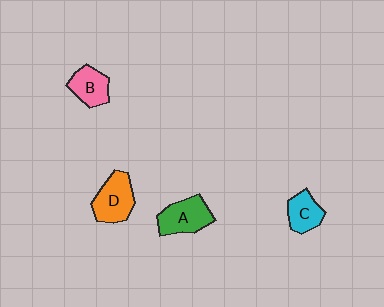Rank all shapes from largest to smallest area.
From largest to smallest: D (orange), A (green), B (pink), C (cyan).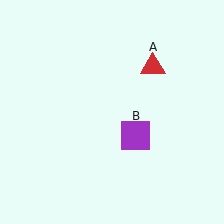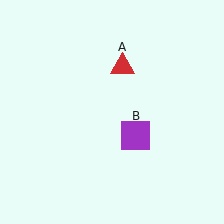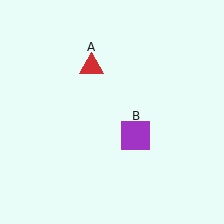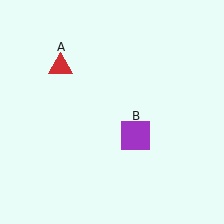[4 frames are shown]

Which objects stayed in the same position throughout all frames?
Purple square (object B) remained stationary.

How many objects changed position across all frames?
1 object changed position: red triangle (object A).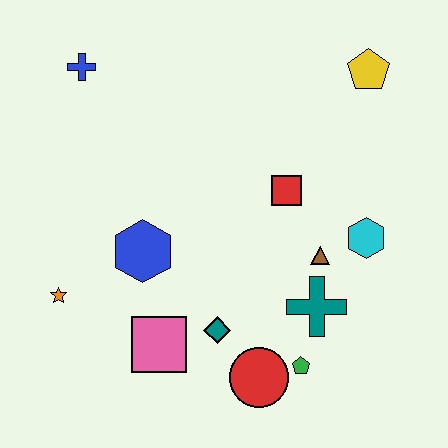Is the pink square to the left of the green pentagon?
Yes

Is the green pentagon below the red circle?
No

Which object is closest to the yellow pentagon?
The red square is closest to the yellow pentagon.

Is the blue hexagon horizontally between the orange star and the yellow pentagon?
Yes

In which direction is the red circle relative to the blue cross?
The red circle is below the blue cross.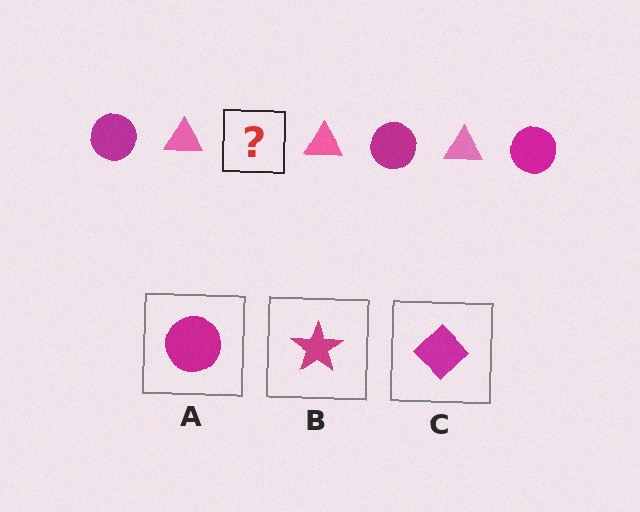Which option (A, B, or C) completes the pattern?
A.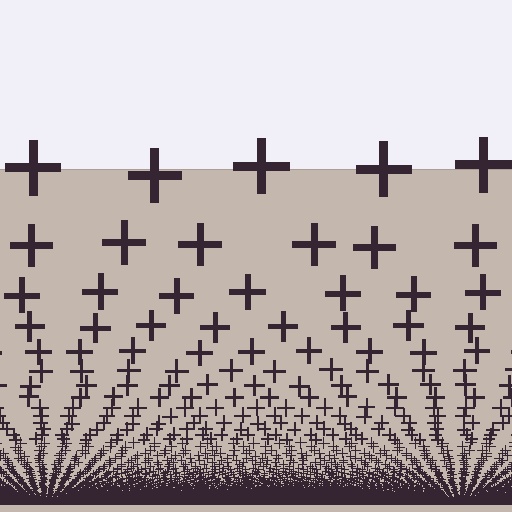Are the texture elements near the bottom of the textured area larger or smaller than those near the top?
Smaller. The gradient is inverted — elements near the bottom are smaller and denser.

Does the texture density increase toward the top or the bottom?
Density increases toward the bottom.